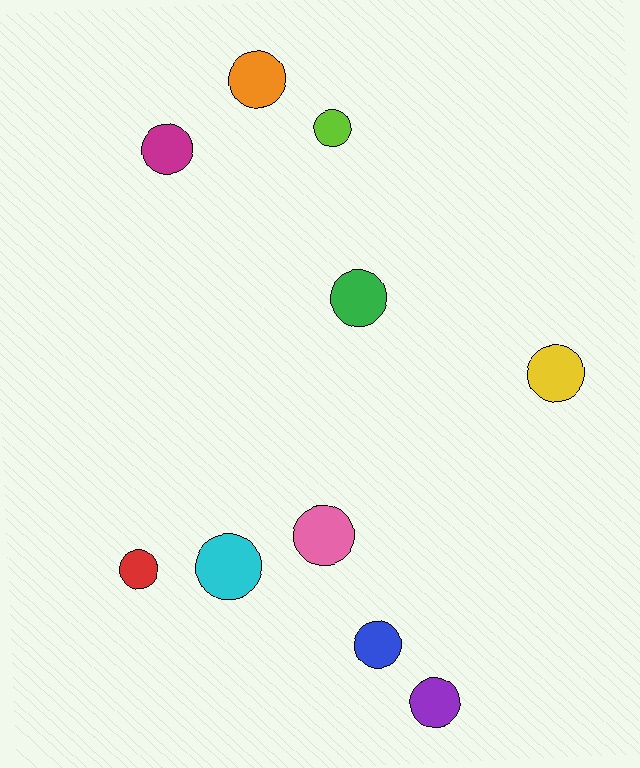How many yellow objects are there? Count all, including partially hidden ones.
There is 1 yellow object.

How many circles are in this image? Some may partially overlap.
There are 10 circles.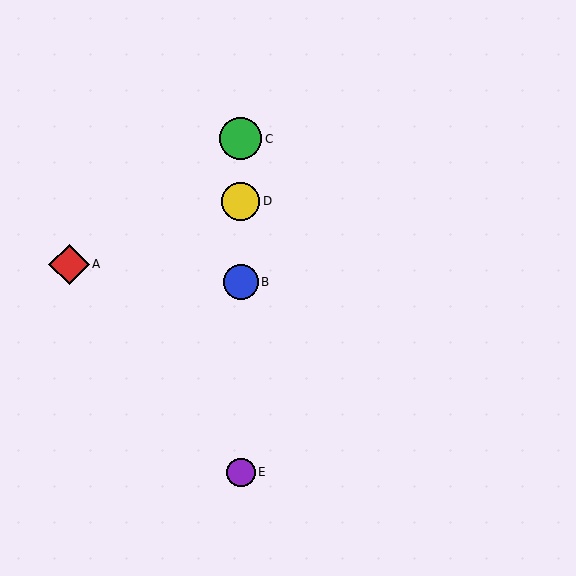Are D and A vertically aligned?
No, D is at x≈241 and A is at x≈69.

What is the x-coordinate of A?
Object A is at x≈69.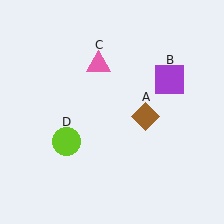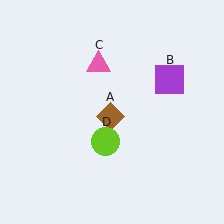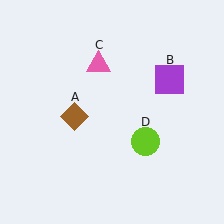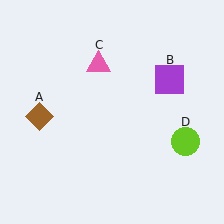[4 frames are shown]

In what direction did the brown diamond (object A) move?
The brown diamond (object A) moved left.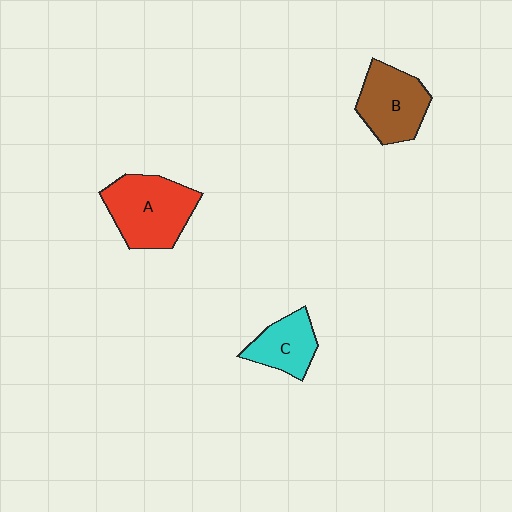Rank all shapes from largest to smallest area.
From largest to smallest: A (red), B (brown), C (cyan).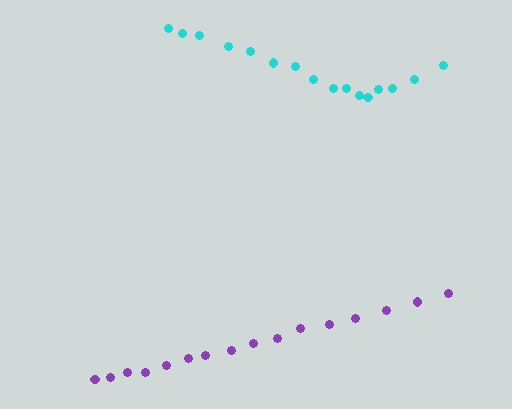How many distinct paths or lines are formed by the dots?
There are 2 distinct paths.